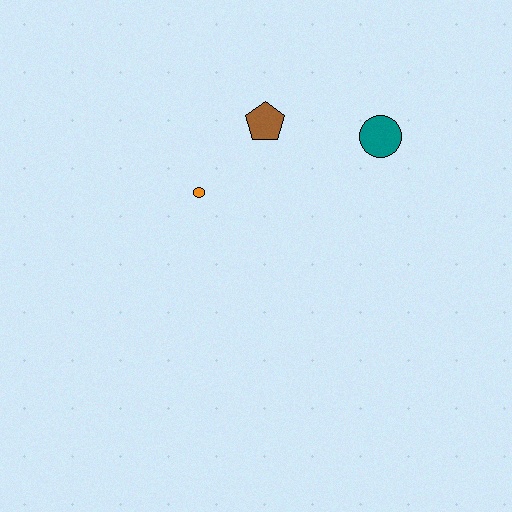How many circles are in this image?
There are 2 circles.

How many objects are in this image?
There are 3 objects.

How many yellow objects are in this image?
There are no yellow objects.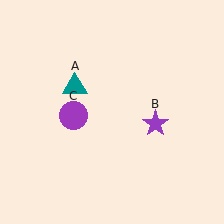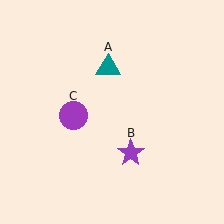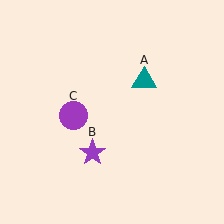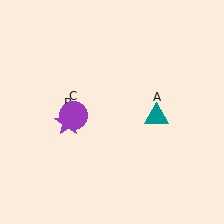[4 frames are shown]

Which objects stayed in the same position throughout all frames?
Purple circle (object C) remained stationary.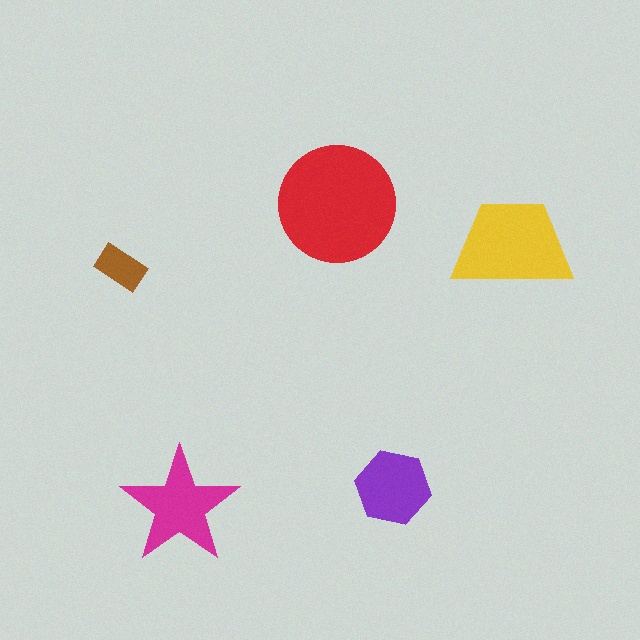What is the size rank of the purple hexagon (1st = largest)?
4th.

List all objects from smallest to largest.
The brown rectangle, the purple hexagon, the magenta star, the yellow trapezoid, the red circle.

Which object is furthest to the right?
The yellow trapezoid is rightmost.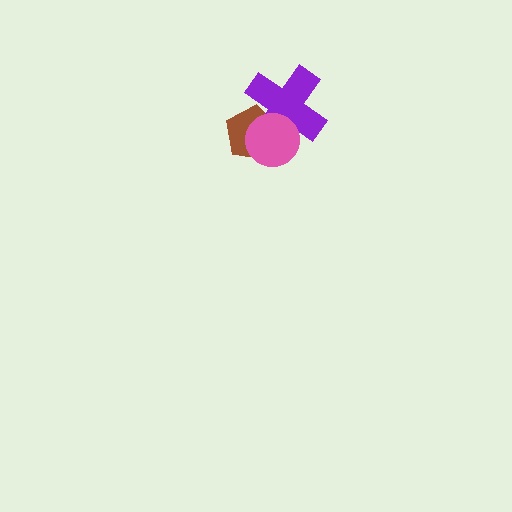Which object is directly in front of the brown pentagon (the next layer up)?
The purple cross is directly in front of the brown pentagon.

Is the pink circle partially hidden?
No, no other shape covers it.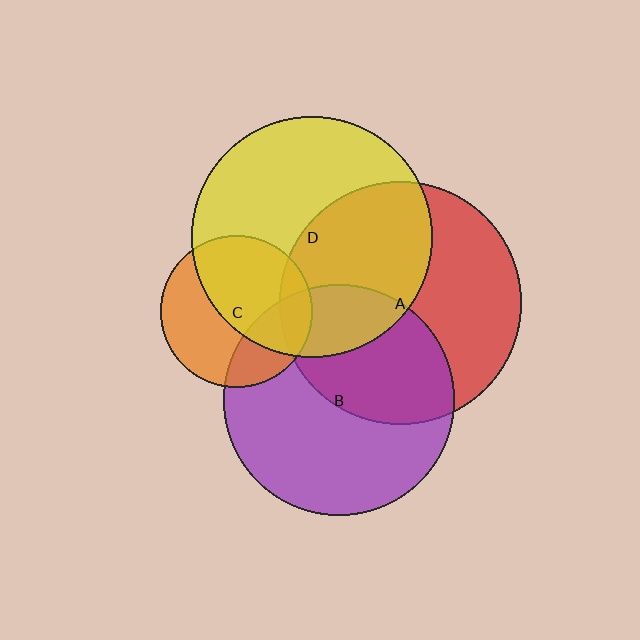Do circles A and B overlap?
Yes.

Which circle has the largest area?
Circle A (red).